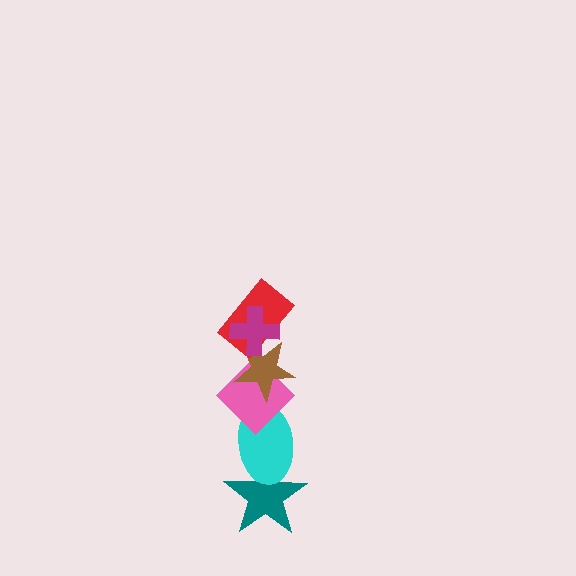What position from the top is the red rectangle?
The red rectangle is 2nd from the top.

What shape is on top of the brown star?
The red rectangle is on top of the brown star.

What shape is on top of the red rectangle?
The magenta cross is on top of the red rectangle.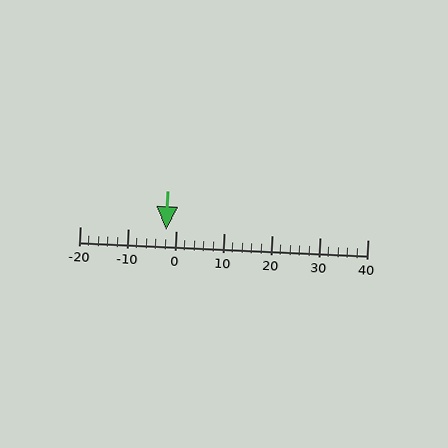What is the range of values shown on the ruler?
The ruler shows values from -20 to 40.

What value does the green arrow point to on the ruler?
The green arrow points to approximately -2.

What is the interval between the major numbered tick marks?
The major tick marks are spaced 10 units apart.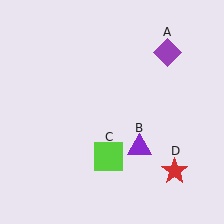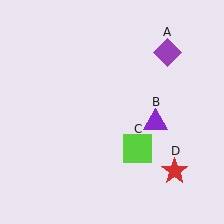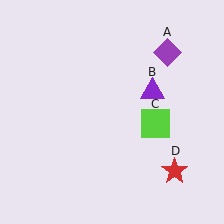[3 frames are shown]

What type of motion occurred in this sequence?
The purple triangle (object B), lime square (object C) rotated counterclockwise around the center of the scene.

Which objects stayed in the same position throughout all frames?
Purple diamond (object A) and red star (object D) remained stationary.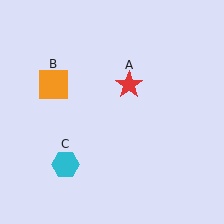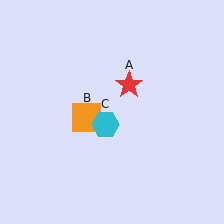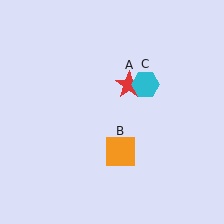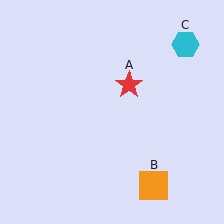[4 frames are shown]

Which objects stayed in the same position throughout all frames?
Red star (object A) remained stationary.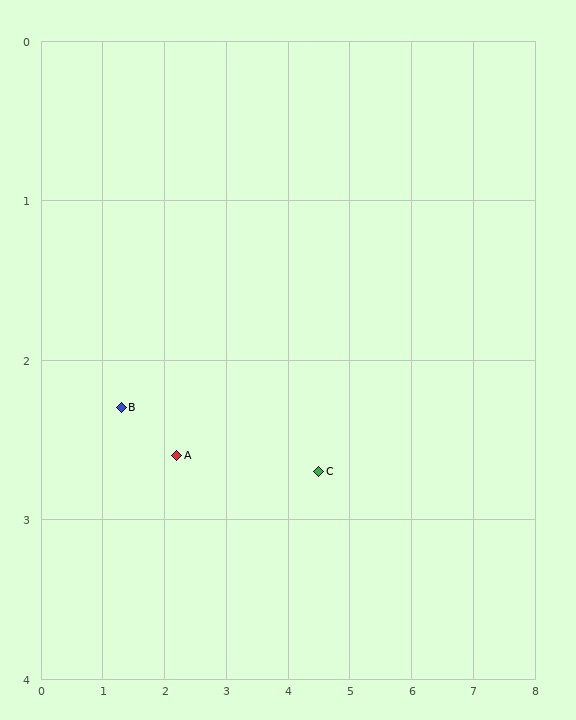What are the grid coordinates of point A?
Point A is at approximately (2.2, 2.6).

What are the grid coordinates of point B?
Point B is at approximately (1.3, 2.3).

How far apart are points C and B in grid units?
Points C and B are about 3.2 grid units apart.